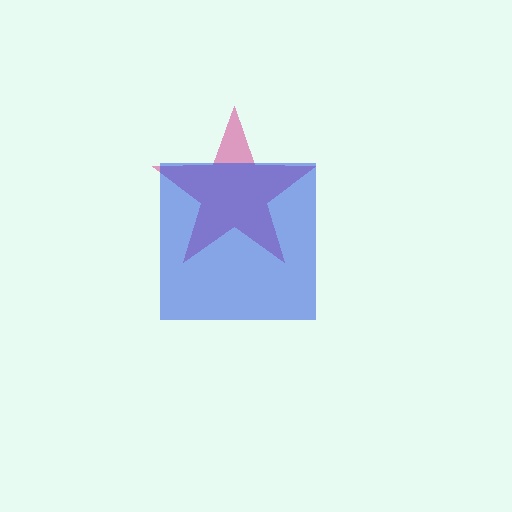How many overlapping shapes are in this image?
There are 2 overlapping shapes in the image.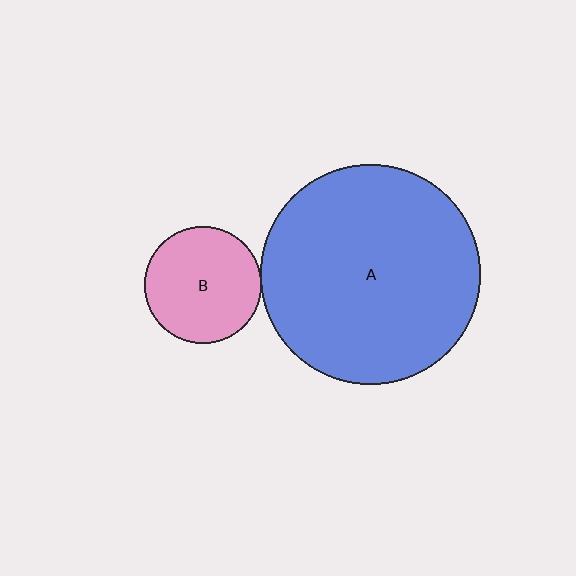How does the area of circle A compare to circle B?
Approximately 3.5 times.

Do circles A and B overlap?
Yes.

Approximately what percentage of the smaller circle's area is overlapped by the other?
Approximately 5%.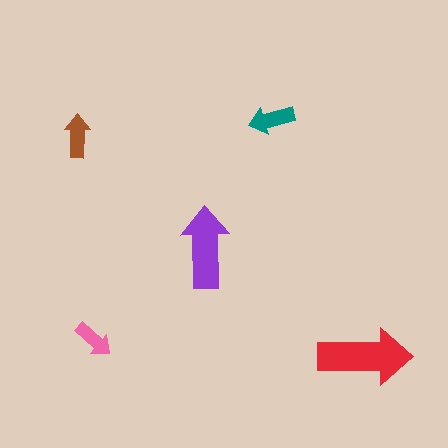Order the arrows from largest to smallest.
the red one, the purple one, the teal one, the brown one, the pink one.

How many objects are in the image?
There are 5 objects in the image.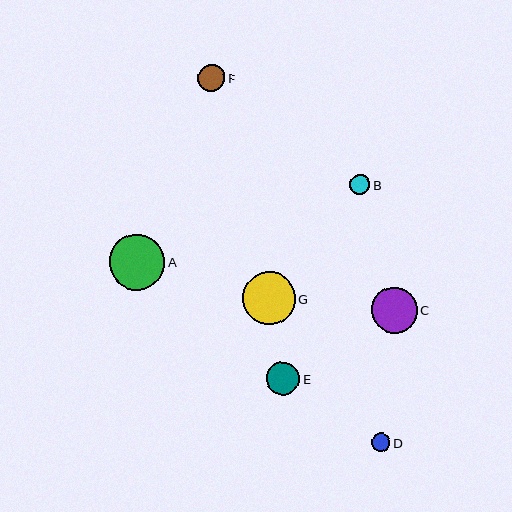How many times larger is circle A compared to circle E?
Circle A is approximately 1.7 times the size of circle E.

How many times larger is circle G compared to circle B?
Circle G is approximately 2.6 times the size of circle B.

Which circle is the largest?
Circle A is the largest with a size of approximately 55 pixels.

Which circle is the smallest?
Circle D is the smallest with a size of approximately 19 pixels.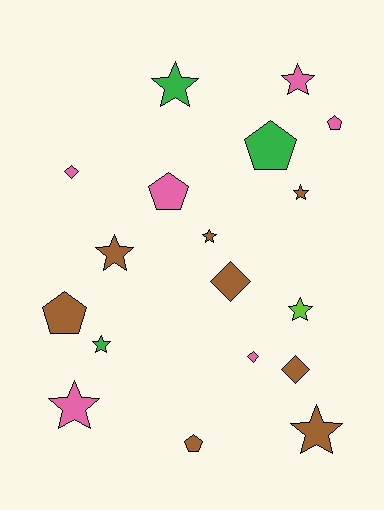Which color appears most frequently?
Brown, with 8 objects.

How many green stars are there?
There are 2 green stars.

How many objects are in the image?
There are 18 objects.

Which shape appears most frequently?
Star, with 9 objects.